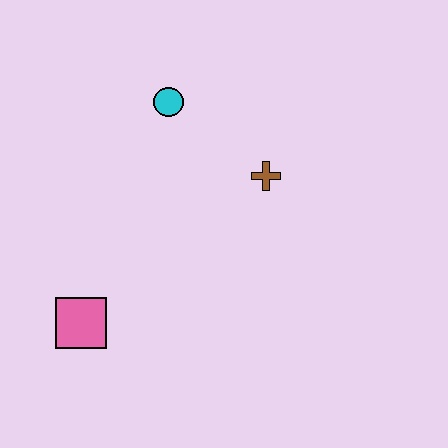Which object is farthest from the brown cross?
The pink square is farthest from the brown cross.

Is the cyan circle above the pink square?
Yes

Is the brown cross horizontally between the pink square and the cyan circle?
No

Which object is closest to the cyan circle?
The brown cross is closest to the cyan circle.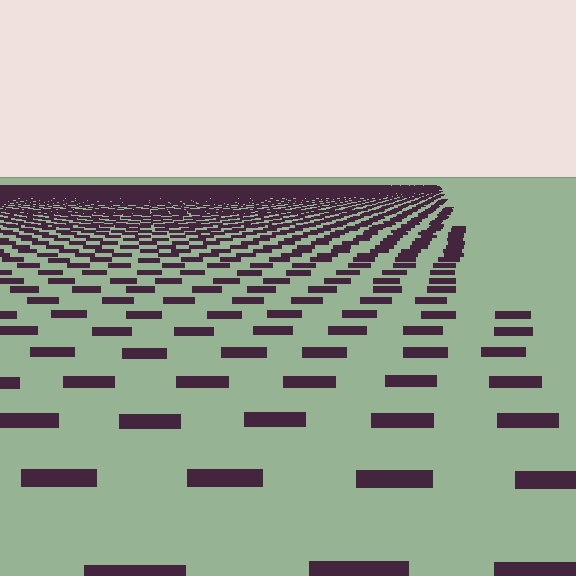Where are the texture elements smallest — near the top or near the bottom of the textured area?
Near the top.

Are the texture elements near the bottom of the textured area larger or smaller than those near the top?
Larger. Near the bottom, elements are closer to the viewer and appear at a bigger on-screen size.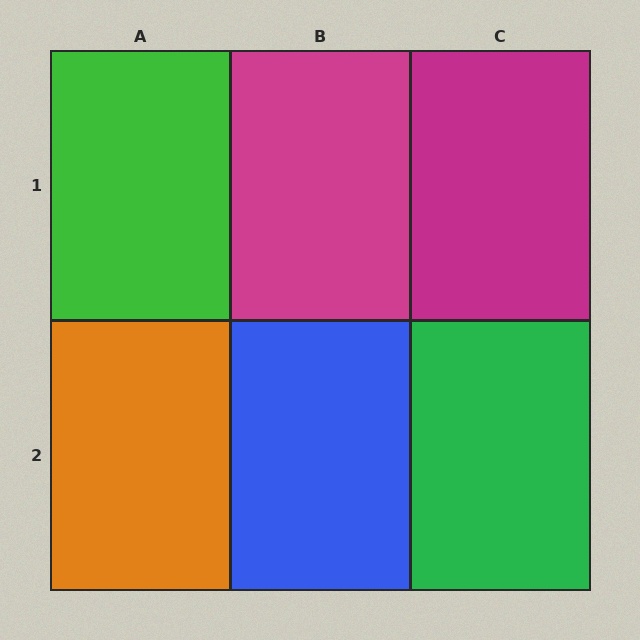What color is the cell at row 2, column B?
Blue.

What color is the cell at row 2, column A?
Orange.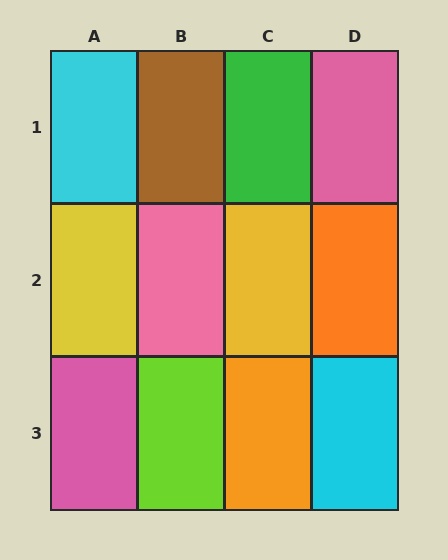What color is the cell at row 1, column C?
Green.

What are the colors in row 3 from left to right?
Pink, lime, orange, cyan.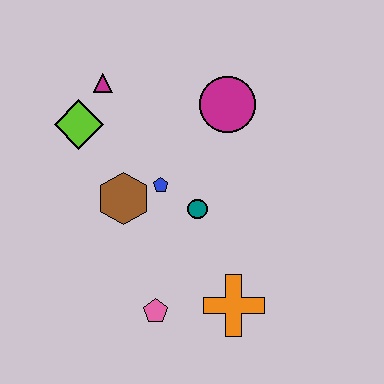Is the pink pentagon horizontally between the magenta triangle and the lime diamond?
No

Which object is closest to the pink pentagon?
The orange cross is closest to the pink pentagon.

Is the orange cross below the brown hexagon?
Yes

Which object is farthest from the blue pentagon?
The orange cross is farthest from the blue pentagon.